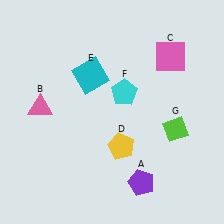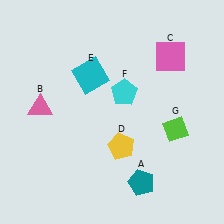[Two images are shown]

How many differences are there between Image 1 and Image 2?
There is 1 difference between the two images.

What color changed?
The pentagon (A) changed from purple in Image 1 to teal in Image 2.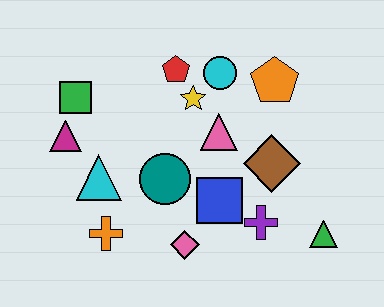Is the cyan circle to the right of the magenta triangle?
Yes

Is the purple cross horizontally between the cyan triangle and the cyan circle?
No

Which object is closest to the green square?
The magenta triangle is closest to the green square.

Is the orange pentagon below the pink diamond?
No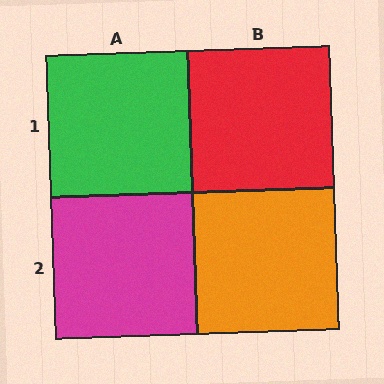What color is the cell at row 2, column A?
Magenta.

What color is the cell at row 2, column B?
Orange.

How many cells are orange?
1 cell is orange.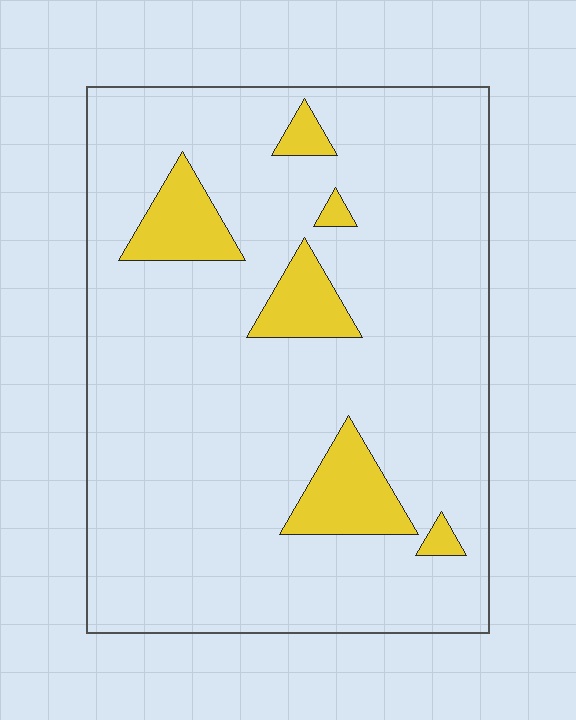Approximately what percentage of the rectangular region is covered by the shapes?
Approximately 10%.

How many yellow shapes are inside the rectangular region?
6.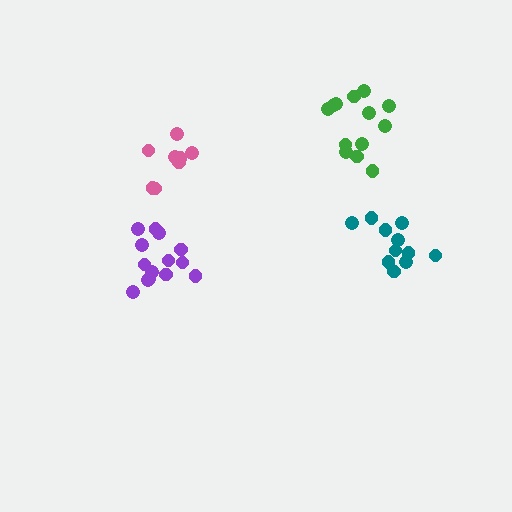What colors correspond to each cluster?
The clusters are colored: pink, green, teal, purple.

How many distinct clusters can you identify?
There are 4 distinct clusters.